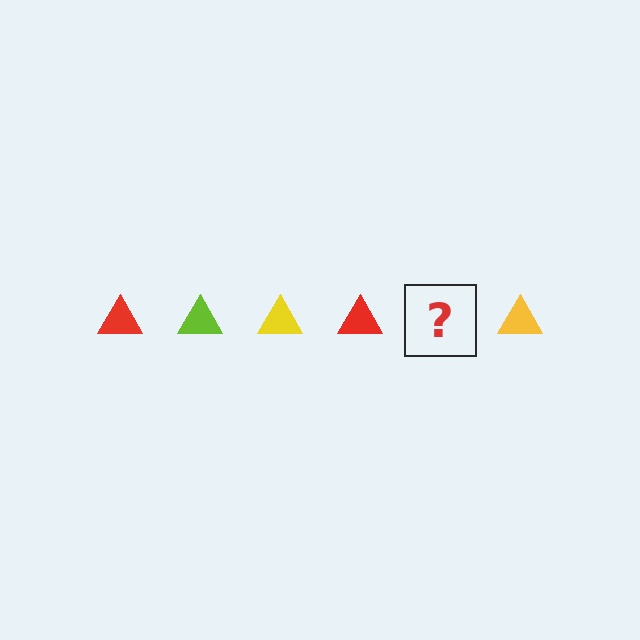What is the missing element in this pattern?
The missing element is a lime triangle.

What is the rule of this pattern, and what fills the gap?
The rule is that the pattern cycles through red, lime, yellow triangles. The gap should be filled with a lime triangle.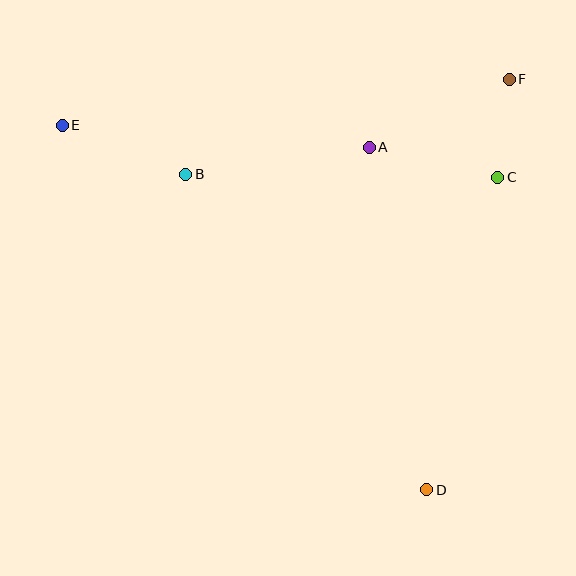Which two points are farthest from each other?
Points D and E are farthest from each other.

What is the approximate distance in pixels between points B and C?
The distance between B and C is approximately 312 pixels.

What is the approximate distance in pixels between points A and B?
The distance between A and B is approximately 186 pixels.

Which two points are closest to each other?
Points C and F are closest to each other.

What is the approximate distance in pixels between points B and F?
The distance between B and F is approximately 337 pixels.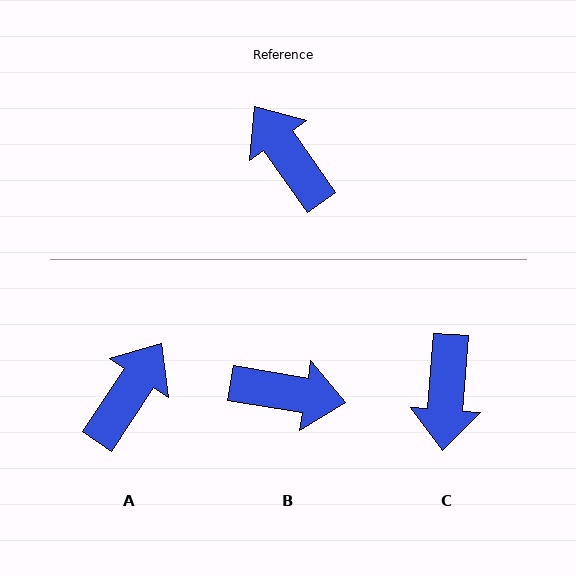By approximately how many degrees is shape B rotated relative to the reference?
Approximately 134 degrees clockwise.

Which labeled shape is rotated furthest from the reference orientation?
C, about 141 degrees away.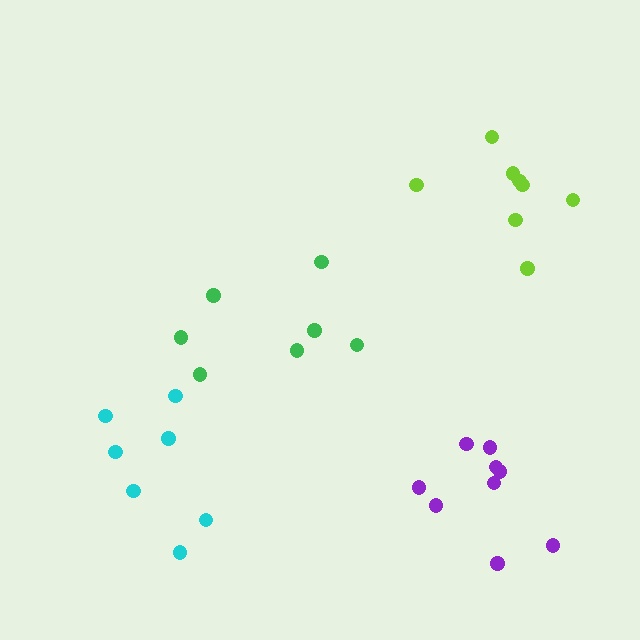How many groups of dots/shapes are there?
There are 4 groups.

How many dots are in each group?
Group 1: 7 dots, Group 2: 8 dots, Group 3: 7 dots, Group 4: 9 dots (31 total).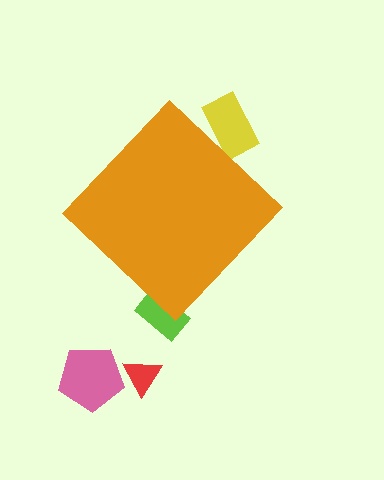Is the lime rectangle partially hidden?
Yes, the lime rectangle is partially hidden behind the orange diamond.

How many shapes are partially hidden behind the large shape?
2 shapes are partially hidden.